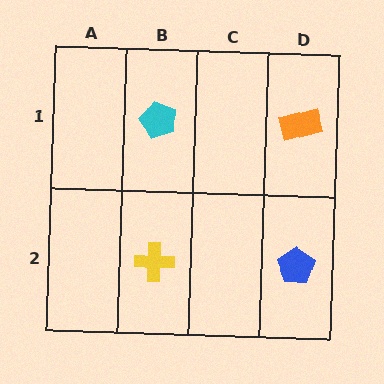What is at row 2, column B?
A yellow cross.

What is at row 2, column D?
A blue pentagon.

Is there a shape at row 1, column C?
No, that cell is empty.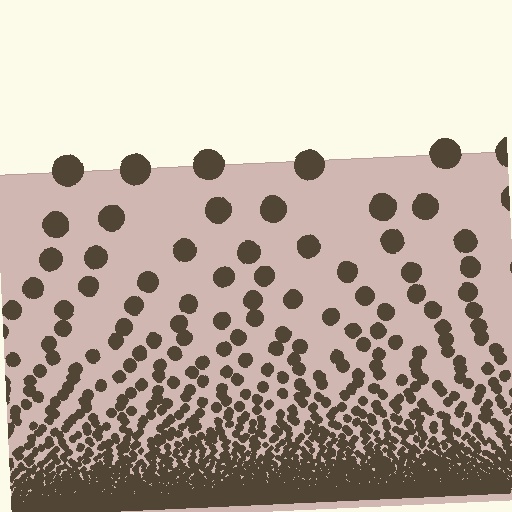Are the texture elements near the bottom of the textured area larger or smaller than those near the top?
Smaller. The gradient is inverted — elements near the bottom are smaller and denser.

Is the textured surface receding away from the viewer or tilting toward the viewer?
The surface appears to tilt toward the viewer. Texture elements get larger and sparser toward the top.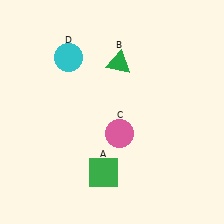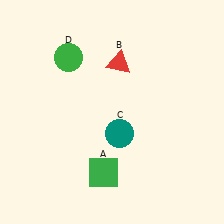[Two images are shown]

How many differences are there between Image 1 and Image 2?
There are 3 differences between the two images.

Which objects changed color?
B changed from green to red. C changed from pink to teal. D changed from cyan to green.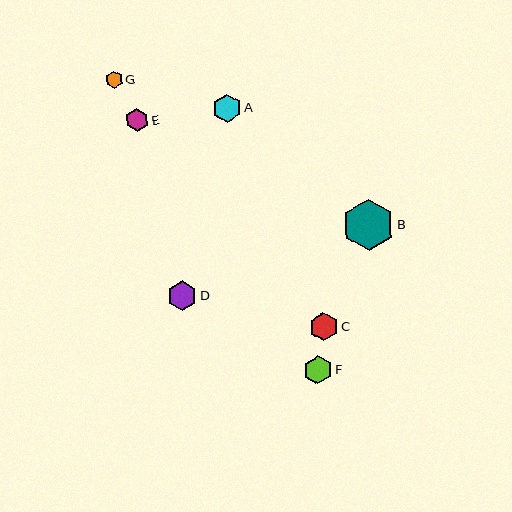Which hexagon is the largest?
Hexagon B is the largest with a size of approximately 52 pixels.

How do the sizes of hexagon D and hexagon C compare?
Hexagon D and hexagon C are approximately the same size.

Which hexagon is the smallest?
Hexagon G is the smallest with a size of approximately 17 pixels.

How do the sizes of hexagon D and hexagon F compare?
Hexagon D and hexagon F are approximately the same size.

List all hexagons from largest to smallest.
From largest to smallest: B, D, A, F, C, E, G.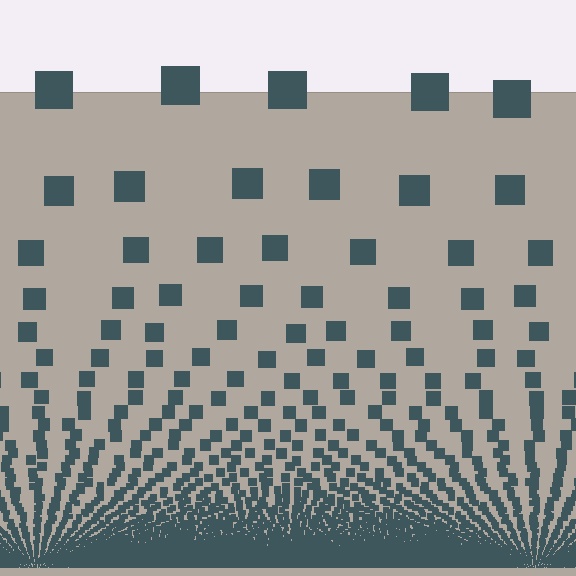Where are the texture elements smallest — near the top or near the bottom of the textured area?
Near the bottom.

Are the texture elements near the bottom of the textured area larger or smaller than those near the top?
Smaller. The gradient is inverted — elements near the bottom are smaller and denser.